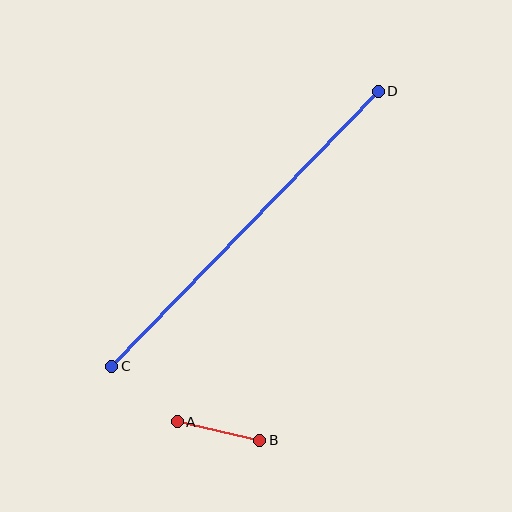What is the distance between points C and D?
The distance is approximately 383 pixels.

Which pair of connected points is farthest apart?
Points C and D are farthest apart.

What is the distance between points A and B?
The distance is approximately 85 pixels.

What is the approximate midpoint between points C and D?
The midpoint is at approximately (245, 229) pixels.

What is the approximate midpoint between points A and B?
The midpoint is at approximately (218, 431) pixels.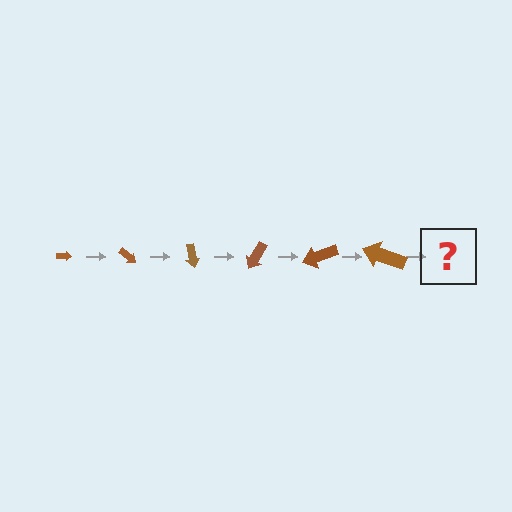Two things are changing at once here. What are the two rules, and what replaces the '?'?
The two rules are that the arrow grows larger each step and it rotates 40 degrees each step. The '?' should be an arrow, larger than the previous one and rotated 240 degrees from the start.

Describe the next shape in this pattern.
It should be an arrow, larger than the previous one and rotated 240 degrees from the start.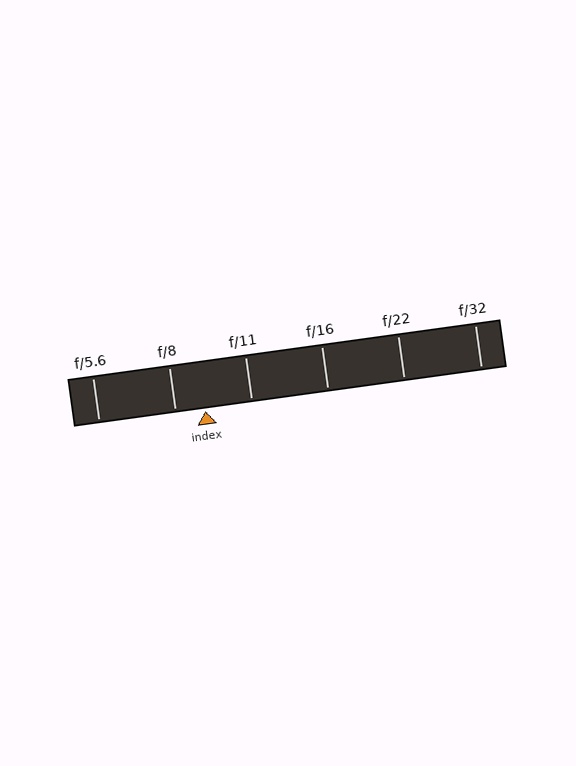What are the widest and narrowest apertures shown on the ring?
The widest aperture shown is f/5.6 and the narrowest is f/32.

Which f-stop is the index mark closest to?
The index mark is closest to f/8.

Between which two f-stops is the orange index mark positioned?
The index mark is between f/8 and f/11.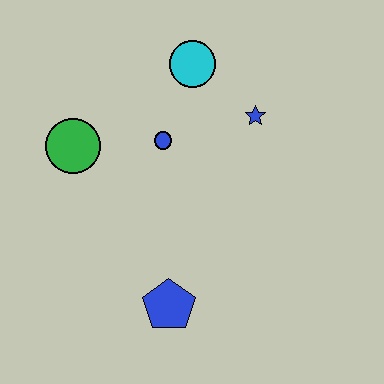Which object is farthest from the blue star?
The blue pentagon is farthest from the blue star.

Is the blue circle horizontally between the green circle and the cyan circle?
Yes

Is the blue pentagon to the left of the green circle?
No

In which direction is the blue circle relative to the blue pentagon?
The blue circle is above the blue pentagon.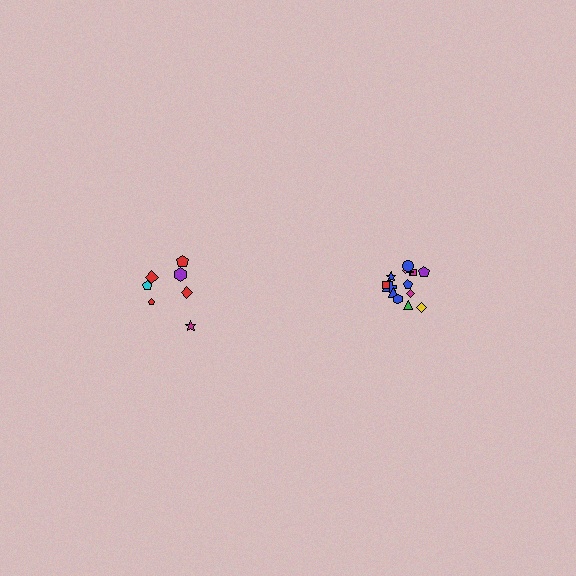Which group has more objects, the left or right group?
The right group.